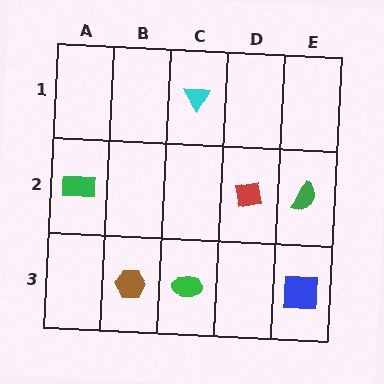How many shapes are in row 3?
3 shapes.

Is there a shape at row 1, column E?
No, that cell is empty.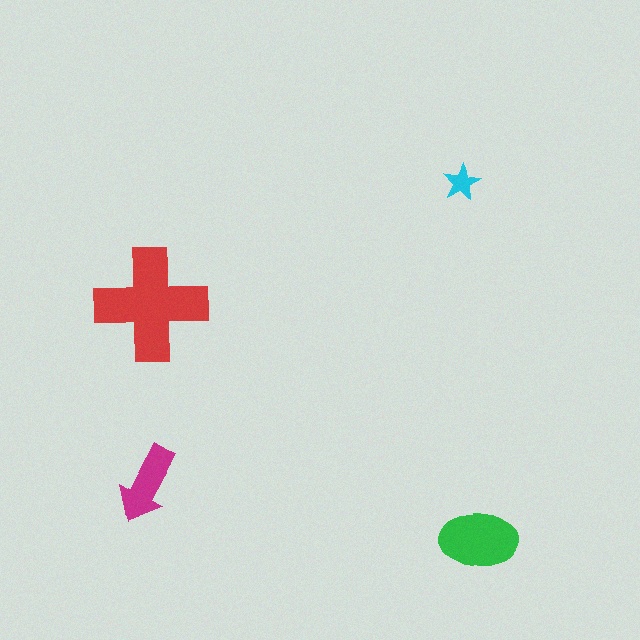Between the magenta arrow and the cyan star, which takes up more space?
The magenta arrow.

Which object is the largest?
The red cross.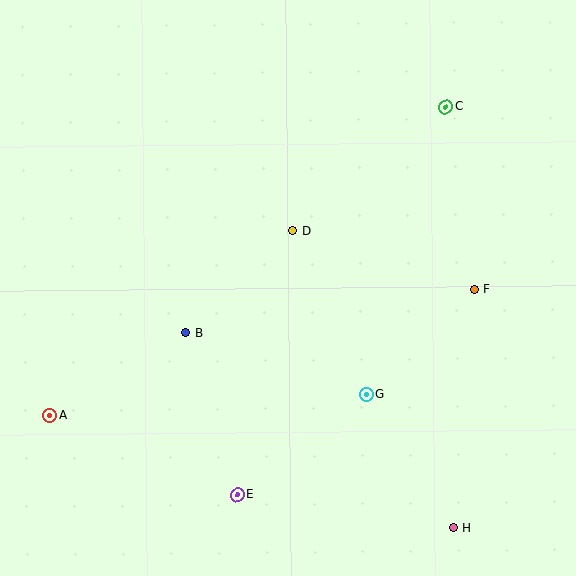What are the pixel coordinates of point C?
Point C is at (446, 107).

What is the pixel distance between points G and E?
The distance between G and E is 163 pixels.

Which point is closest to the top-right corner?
Point C is closest to the top-right corner.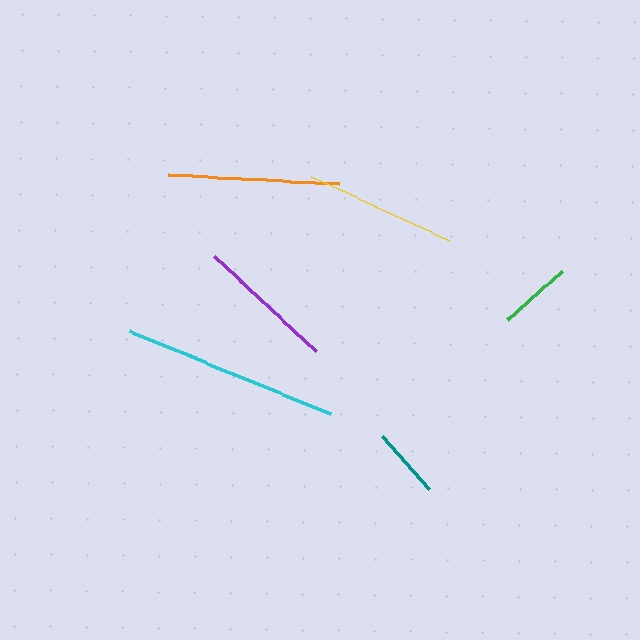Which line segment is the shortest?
The teal line is the shortest at approximately 71 pixels.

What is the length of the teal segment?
The teal segment is approximately 71 pixels long.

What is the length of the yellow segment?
The yellow segment is approximately 152 pixels long.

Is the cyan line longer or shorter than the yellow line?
The cyan line is longer than the yellow line.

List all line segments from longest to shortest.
From longest to shortest: cyan, orange, yellow, purple, green, teal.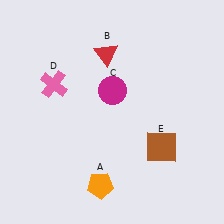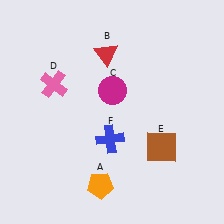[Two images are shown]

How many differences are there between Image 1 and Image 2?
There is 1 difference between the two images.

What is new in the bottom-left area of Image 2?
A blue cross (F) was added in the bottom-left area of Image 2.